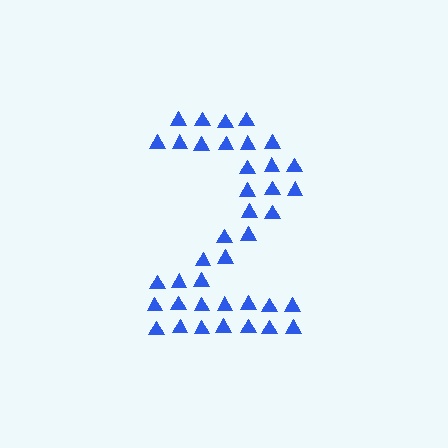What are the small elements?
The small elements are triangles.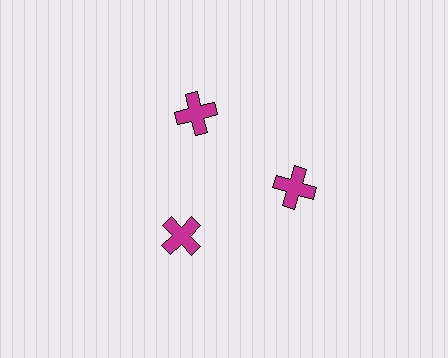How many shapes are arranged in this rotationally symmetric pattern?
There are 3 shapes, arranged in 3 groups of 1.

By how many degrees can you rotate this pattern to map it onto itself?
The pattern maps onto itself every 120 degrees of rotation.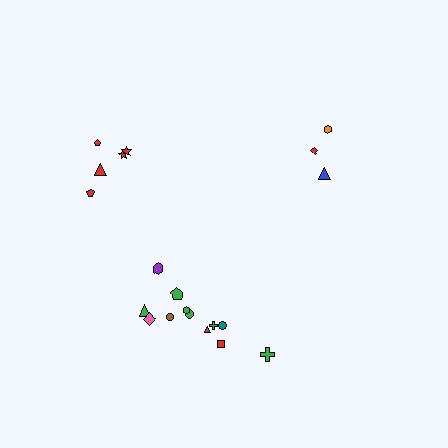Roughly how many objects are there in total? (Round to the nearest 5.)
Roughly 20 objects in total.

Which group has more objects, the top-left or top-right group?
The top-left group.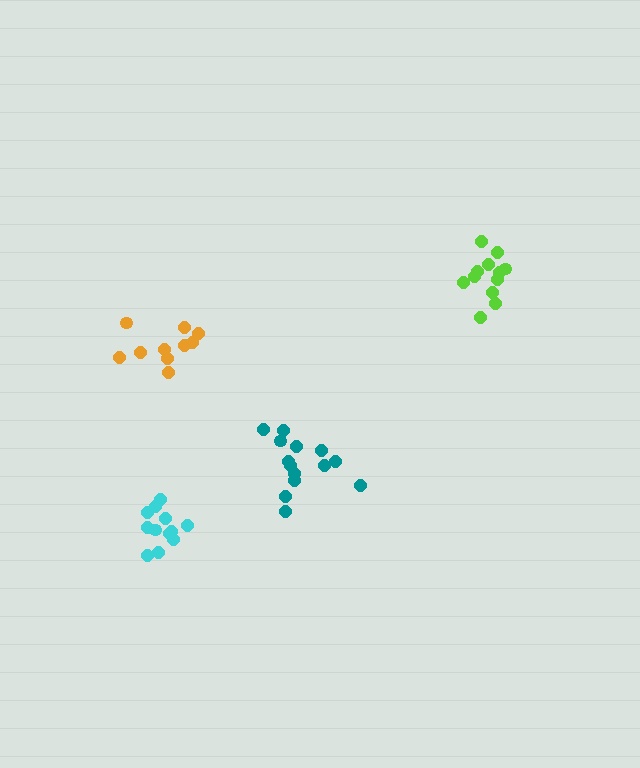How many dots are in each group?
Group 1: 10 dots, Group 2: 12 dots, Group 3: 14 dots, Group 4: 12 dots (48 total).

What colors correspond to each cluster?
The clusters are colored: orange, cyan, teal, lime.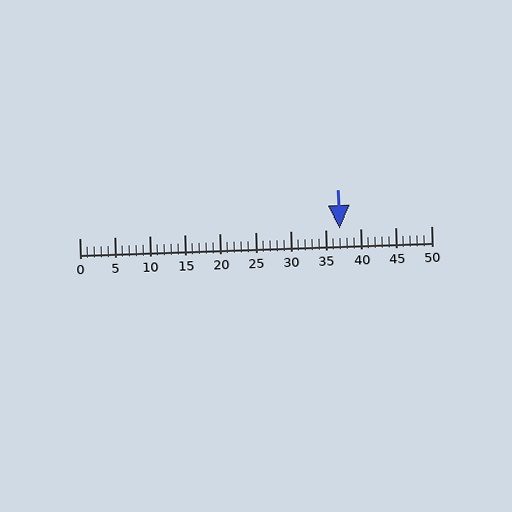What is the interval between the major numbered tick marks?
The major tick marks are spaced 5 units apart.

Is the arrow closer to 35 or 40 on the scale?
The arrow is closer to 35.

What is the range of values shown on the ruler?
The ruler shows values from 0 to 50.